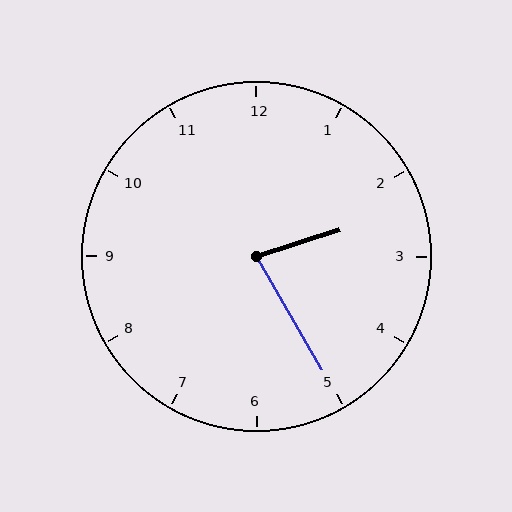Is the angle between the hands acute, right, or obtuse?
It is acute.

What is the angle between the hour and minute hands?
Approximately 78 degrees.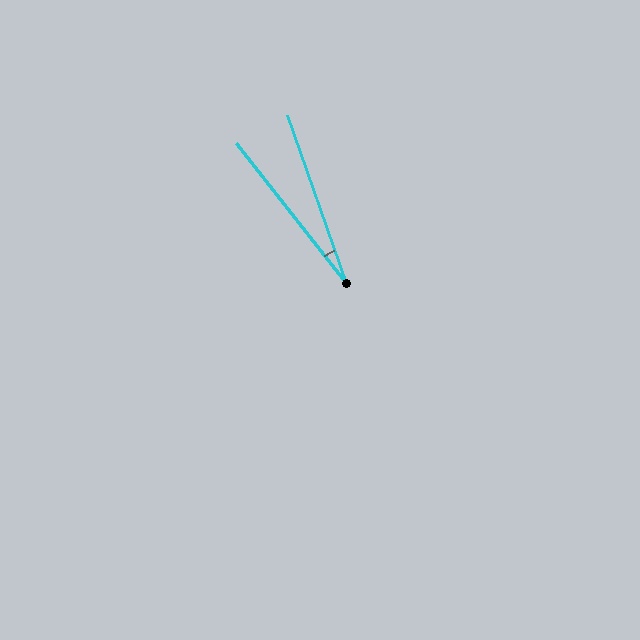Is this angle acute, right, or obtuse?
It is acute.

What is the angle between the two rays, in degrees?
Approximately 19 degrees.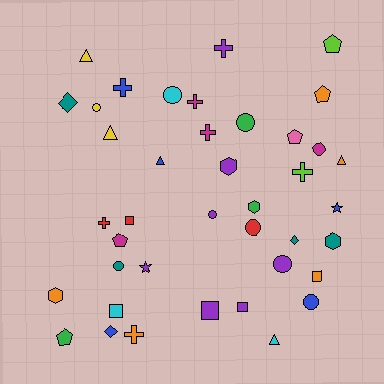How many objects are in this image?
There are 40 objects.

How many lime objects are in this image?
There are 2 lime objects.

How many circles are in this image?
There are 9 circles.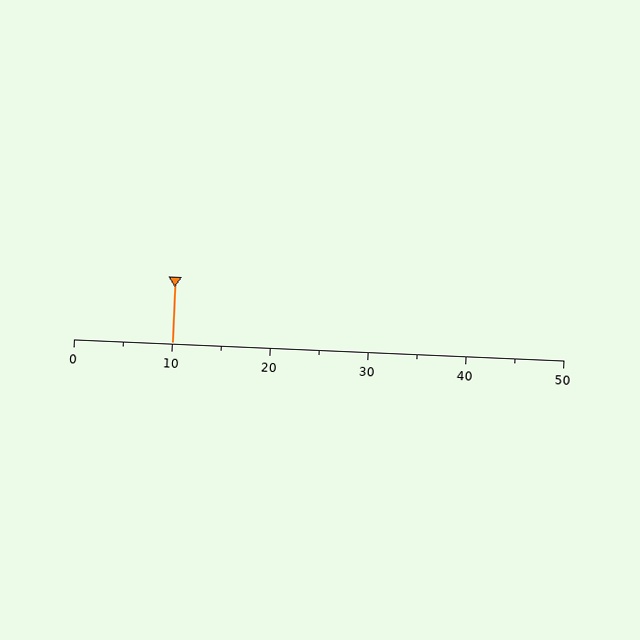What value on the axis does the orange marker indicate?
The marker indicates approximately 10.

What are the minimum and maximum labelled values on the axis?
The axis runs from 0 to 50.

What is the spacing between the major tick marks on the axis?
The major ticks are spaced 10 apart.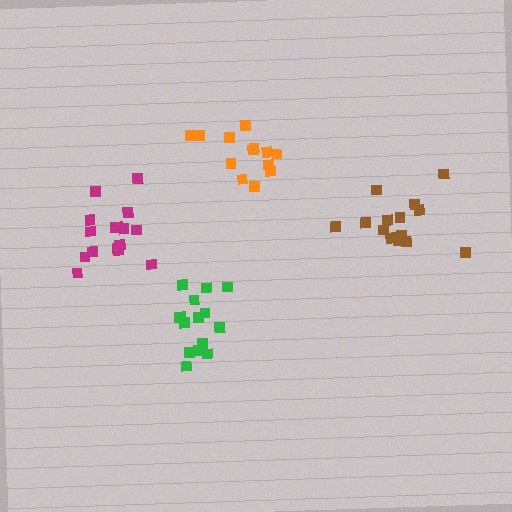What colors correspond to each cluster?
The clusters are colored: brown, magenta, green, orange.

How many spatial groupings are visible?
There are 4 spatial groupings.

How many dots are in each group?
Group 1: 14 dots, Group 2: 16 dots, Group 3: 15 dots, Group 4: 13 dots (58 total).